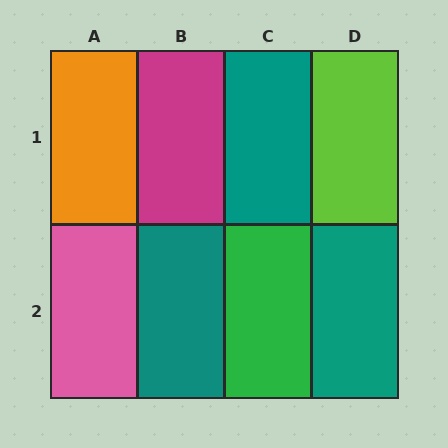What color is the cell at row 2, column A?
Pink.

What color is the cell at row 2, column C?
Green.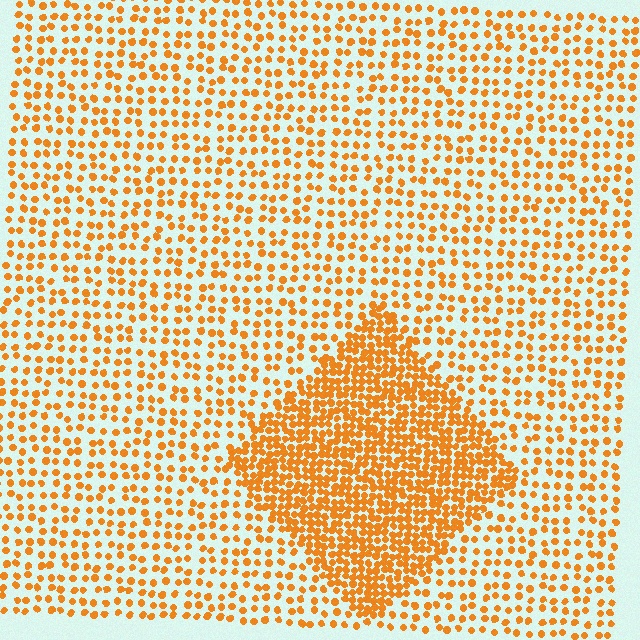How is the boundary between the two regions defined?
The boundary is defined by a change in element density (approximately 2.3x ratio). All elements are the same color, size, and shape.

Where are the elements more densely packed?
The elements are more densely packed inside the diamond boundary.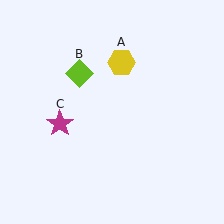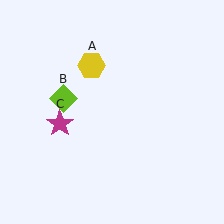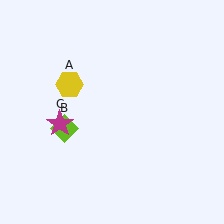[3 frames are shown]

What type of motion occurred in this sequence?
The yellow hexagon (object A), lime diamond (object B) rotated counterclockwise around the center of the scene.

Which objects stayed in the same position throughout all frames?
Magenta star (object C) remained stationary.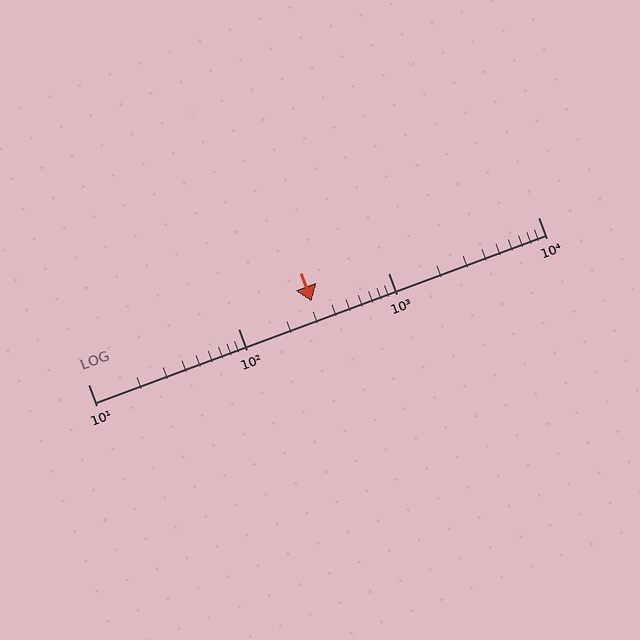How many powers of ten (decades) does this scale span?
The scale spans 3 decades, from 10 to 10000.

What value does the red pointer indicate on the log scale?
The pointer indicates approximately 310.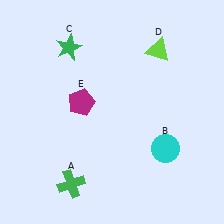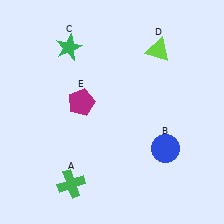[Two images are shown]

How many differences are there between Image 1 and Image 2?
There is 1 difference between the two images.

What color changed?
The circle (B) changed from cyan in Image 1 to blue in Image 2.